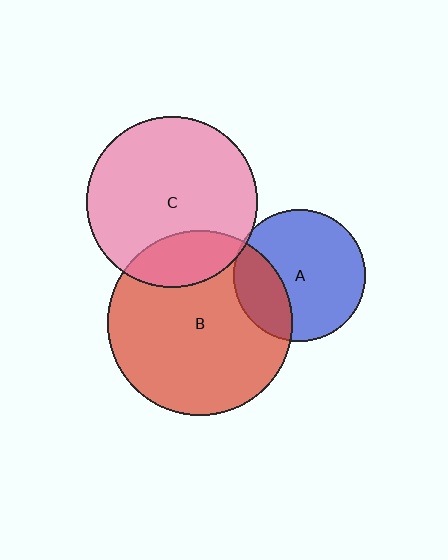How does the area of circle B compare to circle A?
Approximately 1.9 times.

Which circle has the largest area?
Circle B (red).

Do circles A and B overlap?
Yes.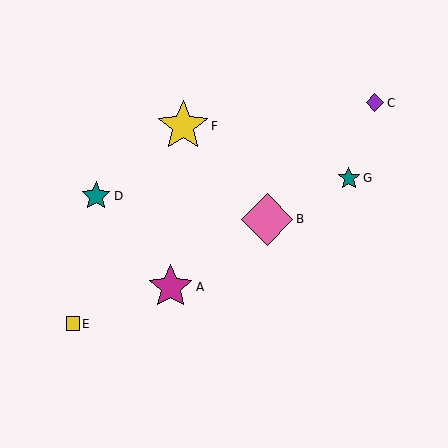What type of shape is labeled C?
Shape C is a purple diamond.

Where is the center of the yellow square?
The center of the yellow square is at (73, 324).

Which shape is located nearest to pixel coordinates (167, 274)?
The magenta star (labeled A) at (171, 287) is nearest to that location.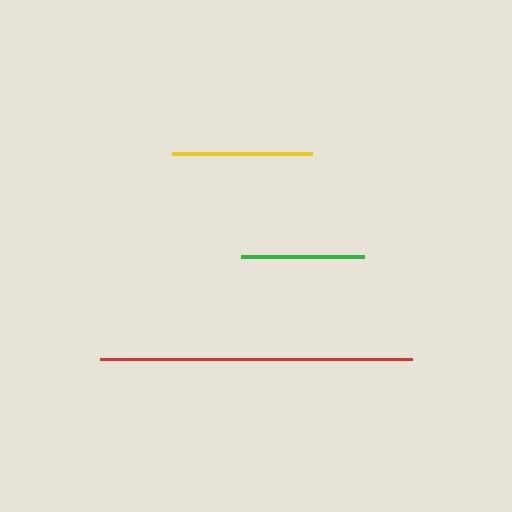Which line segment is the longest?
The red line is the longest at approximately 312 pixels.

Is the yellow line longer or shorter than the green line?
The yellow line is longer than the green line.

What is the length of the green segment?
The green segment is approximately 123 pixels long.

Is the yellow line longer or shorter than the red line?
The red line is longer than the yellow line.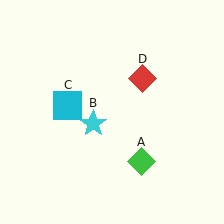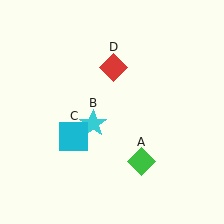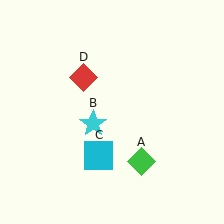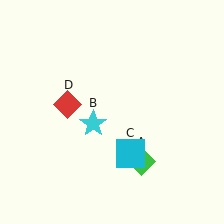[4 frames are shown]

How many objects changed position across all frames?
2 objects changed position: cyan square (object C), red diamond (object D).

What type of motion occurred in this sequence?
The cyan square (object C), red diamond (object D) rotated counterclockwise around the center of the scene.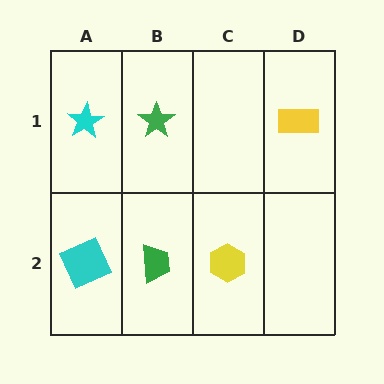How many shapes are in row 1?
3 shapes.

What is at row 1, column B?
A green star.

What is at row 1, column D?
A yellow rectangle.